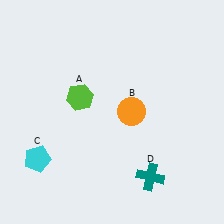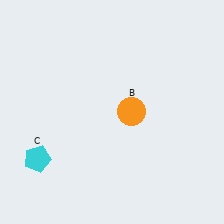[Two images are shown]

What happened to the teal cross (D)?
The teal cross (D) was removed in Image 2. It was in the bottom-right area of Image 1.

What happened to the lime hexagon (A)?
The lime hexagon (A) was removed in Image 2. It was in the top-left area of Image 1.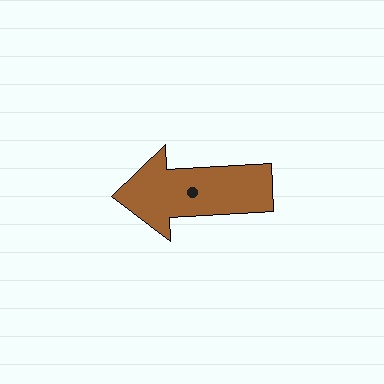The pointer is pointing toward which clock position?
Roughly 9 o'clock.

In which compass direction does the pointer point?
West.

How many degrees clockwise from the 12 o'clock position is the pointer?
Approximately 267 degrees.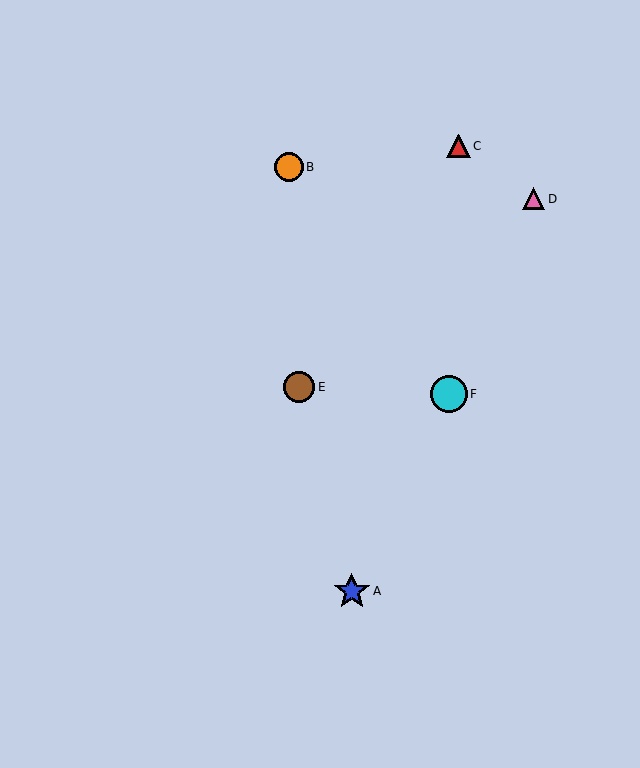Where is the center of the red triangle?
The center of the red triangle is at (458, 146).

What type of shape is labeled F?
Shape F is a cyan circle.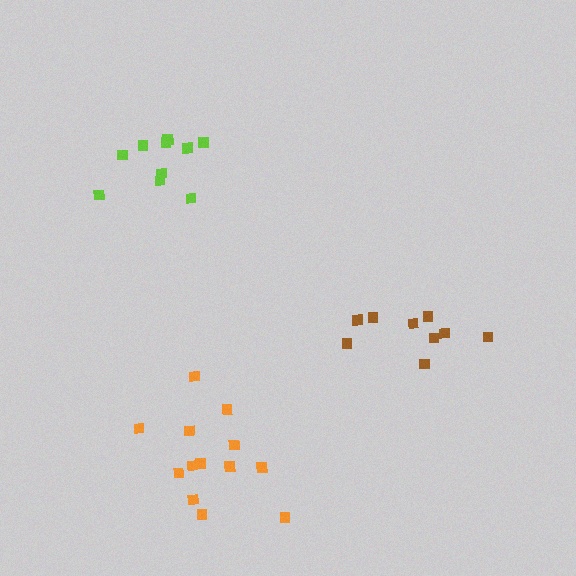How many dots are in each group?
Group 1: 9 dots, Group 2: 10 dots, Group 3: 13 dots (32 total).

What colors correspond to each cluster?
The clusters are colored: brown, lime, orange.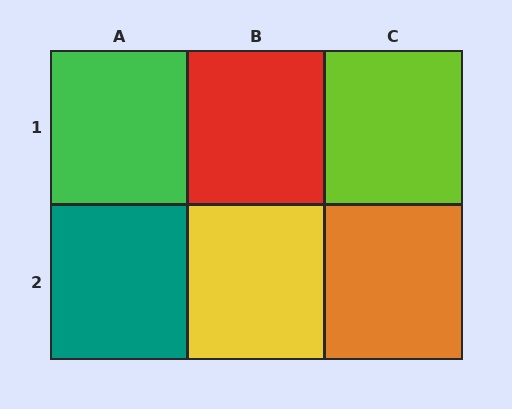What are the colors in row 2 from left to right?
Teal, yellow, orange.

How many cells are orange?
1 cell is orange.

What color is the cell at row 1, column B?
Red.